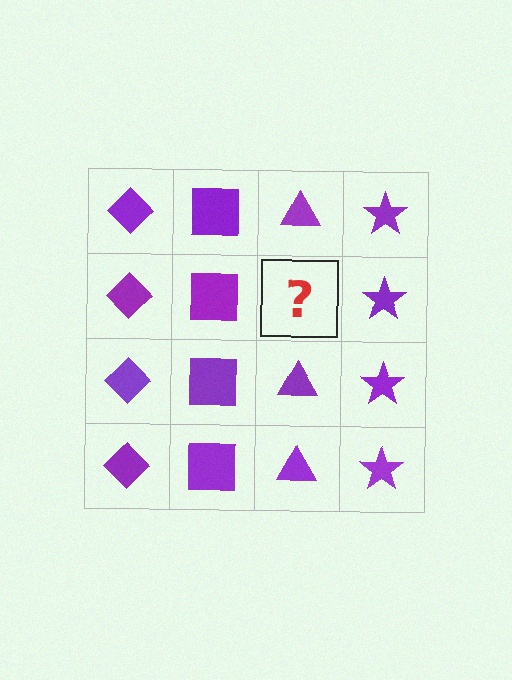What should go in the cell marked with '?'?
The missing cell should contain a purple triangle.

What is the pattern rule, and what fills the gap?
The rule is that each column has a consistent shape. The gap should be filled with a purple triangle.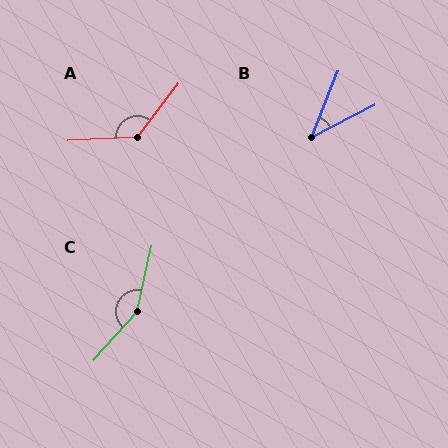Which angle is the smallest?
B, at approximately 41 degrees.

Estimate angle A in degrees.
Approximately 130 degrees.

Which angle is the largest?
C, at approximately 150 degrees.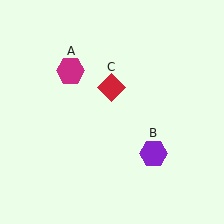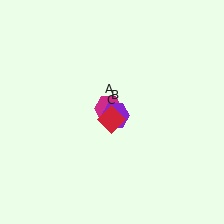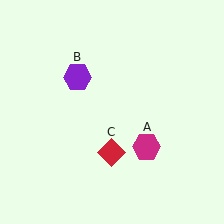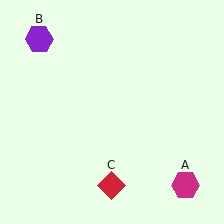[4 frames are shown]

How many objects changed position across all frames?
3 objects changed position: magenta hexagon (object A), purple hexagon (object B), red diamond (object C).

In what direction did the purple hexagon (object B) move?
The purple hexagon (object B) moved up and to the left.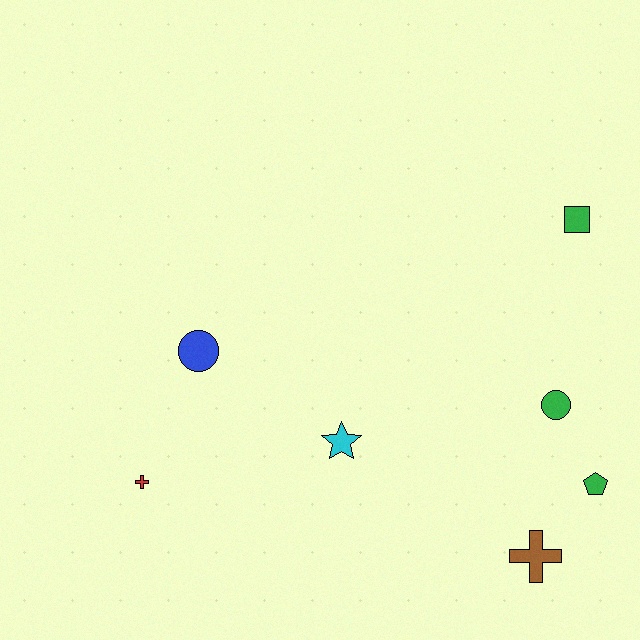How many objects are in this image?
There are 7 objects.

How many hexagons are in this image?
There are no hexagons.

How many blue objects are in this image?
There is 1 blue object.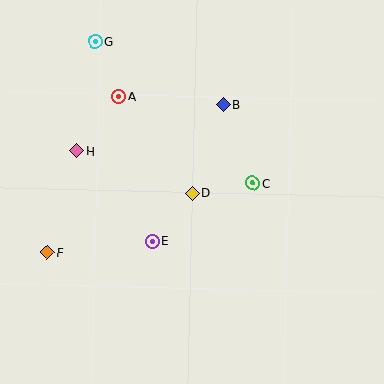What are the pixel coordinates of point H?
Point H is at (77, 151).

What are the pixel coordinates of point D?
Point D is at (192, 193).